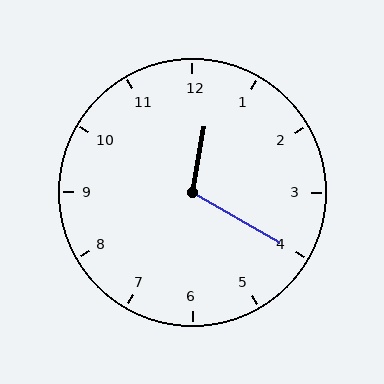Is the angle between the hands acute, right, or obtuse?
It is obtuse.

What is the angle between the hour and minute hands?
Approximately 110 degrees.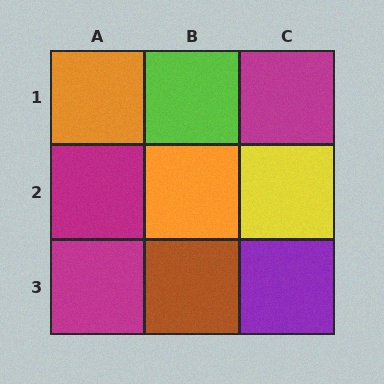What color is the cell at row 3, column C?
Purple.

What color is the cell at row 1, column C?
Magenta.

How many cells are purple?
1 cell is purple.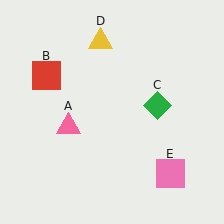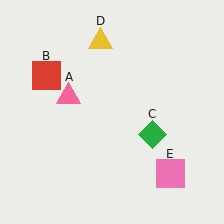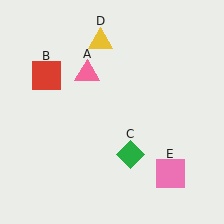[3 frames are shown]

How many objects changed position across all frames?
2 objects changed position: pink triangle (object A), green diamond (object C).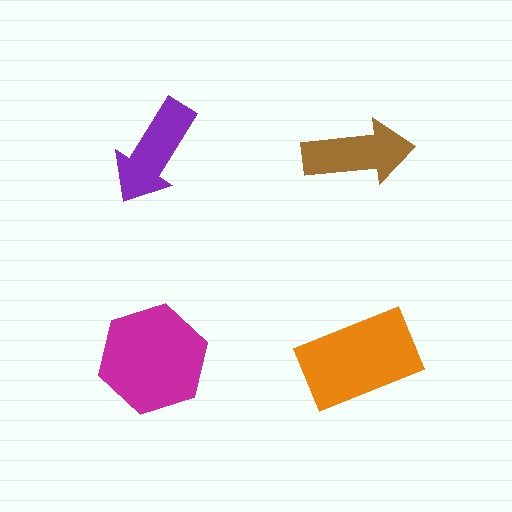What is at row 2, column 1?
A magenta hexagon.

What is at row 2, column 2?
An orange rectangle.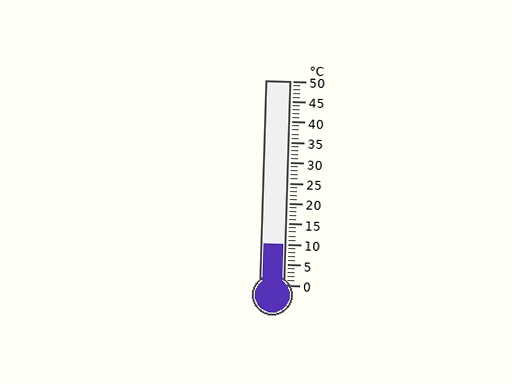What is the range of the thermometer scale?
The thermometer scale ranges from 0°C to 50°C.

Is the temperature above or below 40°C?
The temperature is below 40°C.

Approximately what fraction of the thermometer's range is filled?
The thermometer is filled to approximately 20% of its range.